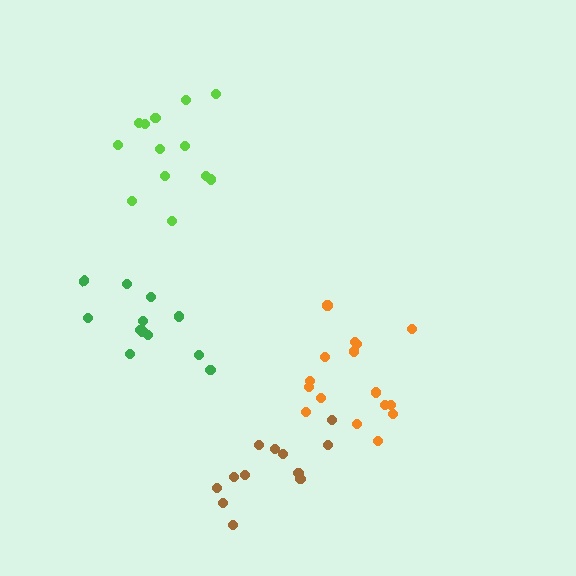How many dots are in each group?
Group 1: 16 dots, Group 2: 13 dots, Group 3: 12 dots, Group 4: 13 dots (54 total).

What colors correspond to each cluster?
The clusters are colored: orange, lime, brown, green.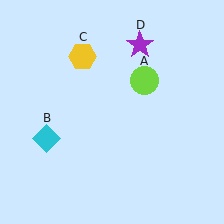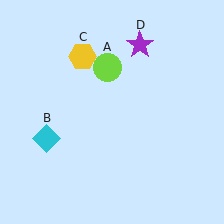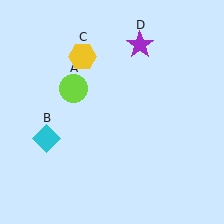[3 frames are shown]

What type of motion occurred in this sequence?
The lime circle (object A) rotated counterclockwise around the center of the scene.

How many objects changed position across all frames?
1 object changed position: lime circle (object A).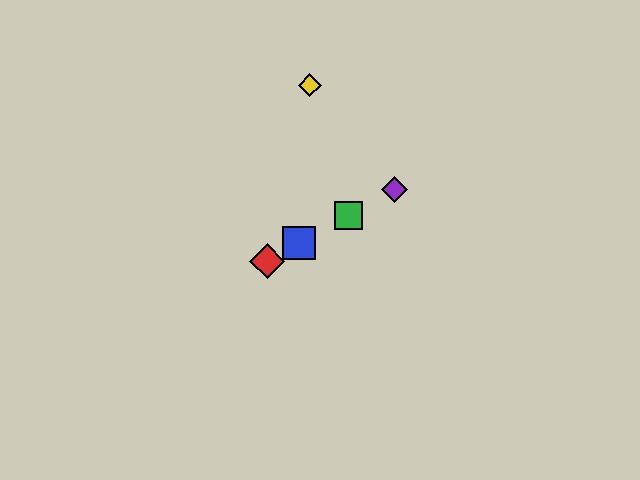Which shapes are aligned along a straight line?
The red diamond, the blue square, the green square, the purple diamond are aligned along a straight line.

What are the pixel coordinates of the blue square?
The blue square is at (299, 243).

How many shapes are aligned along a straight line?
4 shapes (the red diamond, the blue square, the green square, the purple diamond) are aligned along a straight line.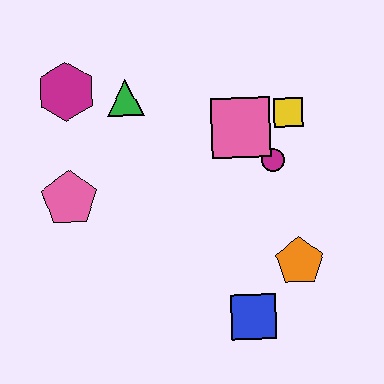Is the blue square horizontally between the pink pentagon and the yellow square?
Yes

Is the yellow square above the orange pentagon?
Yes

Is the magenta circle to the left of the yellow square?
Yes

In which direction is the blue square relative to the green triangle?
The blue square is below the green triangle.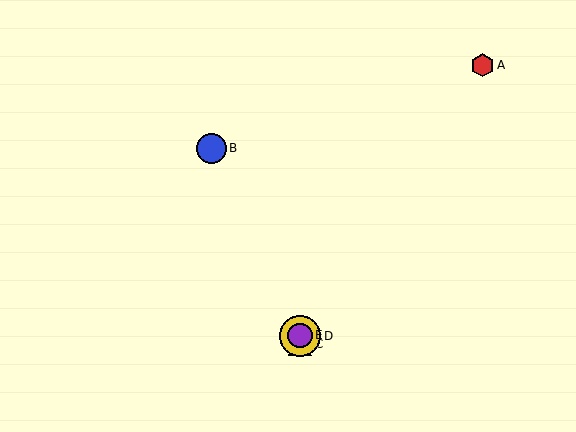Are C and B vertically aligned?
No, C is at x≈300 and B is at x≈211.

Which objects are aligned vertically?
Objects C, D, E are aligned vertically.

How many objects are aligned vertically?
3 objects (C, D, E) are aligned vertically.